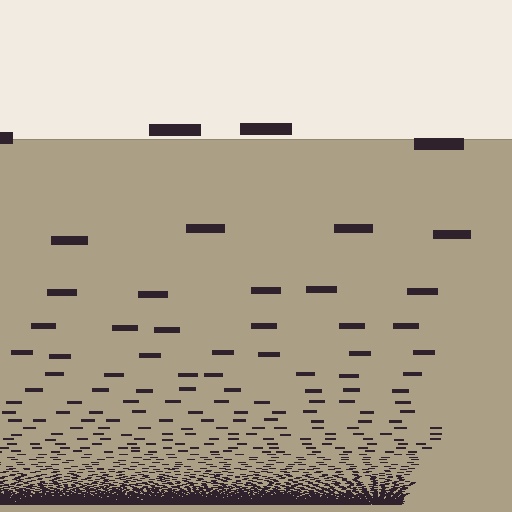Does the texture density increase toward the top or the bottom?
Density increases toward the bottom.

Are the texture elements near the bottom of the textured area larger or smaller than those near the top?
Smaller. The gradient is inverted — elements near the bottom are smaller and denser.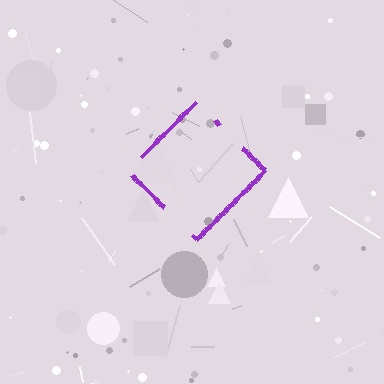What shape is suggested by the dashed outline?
The dashed outline suggests a diamond.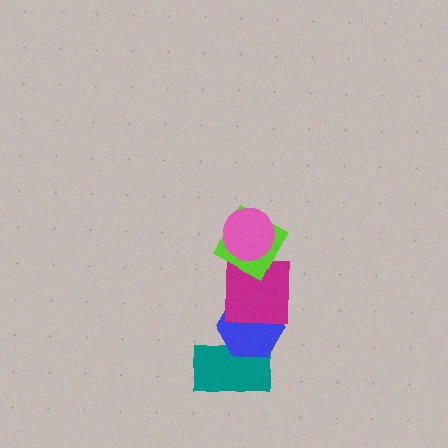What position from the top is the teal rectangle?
The teal rectangle is 5th from the top.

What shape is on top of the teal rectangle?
The blue hexagon is on top of the teal rectangle.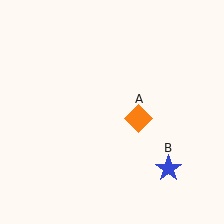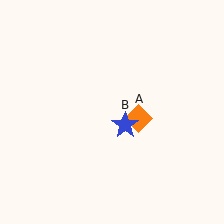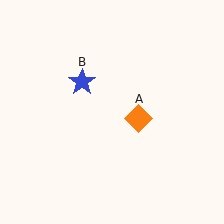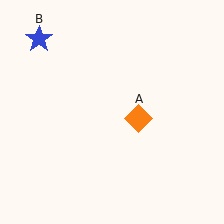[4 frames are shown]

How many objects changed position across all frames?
1 object changed position: blue star (object B).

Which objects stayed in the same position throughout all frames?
Orange diamond (object A) remained stationary.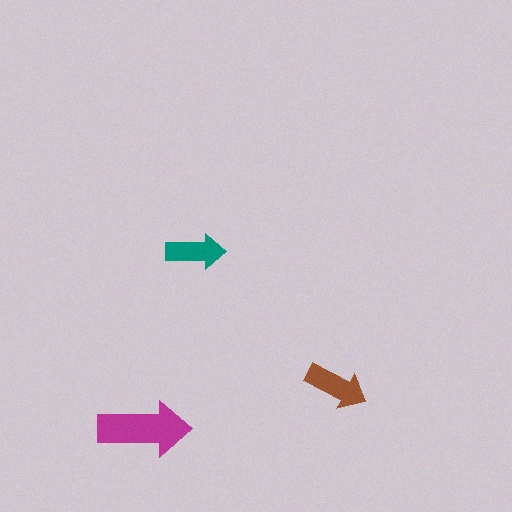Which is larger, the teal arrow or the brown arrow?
The brown one.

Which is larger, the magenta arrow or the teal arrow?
The magenta one.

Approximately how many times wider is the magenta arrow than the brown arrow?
About 1.5 times wider.